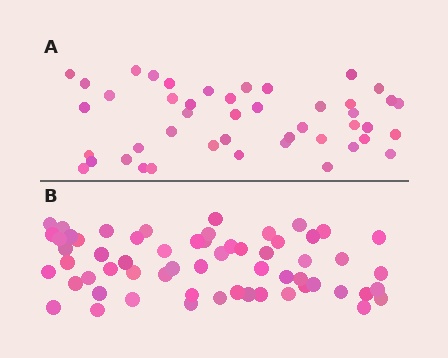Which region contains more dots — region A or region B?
Region B (the bottom region) has more dots.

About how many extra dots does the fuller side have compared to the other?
Region B has approximately 15 more dots than region A.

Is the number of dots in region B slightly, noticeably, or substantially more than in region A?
Region B has noticeably more, but not dramatically so. The ratio is roughly 1.3 to 1.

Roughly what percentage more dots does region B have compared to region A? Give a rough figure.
About 35% more.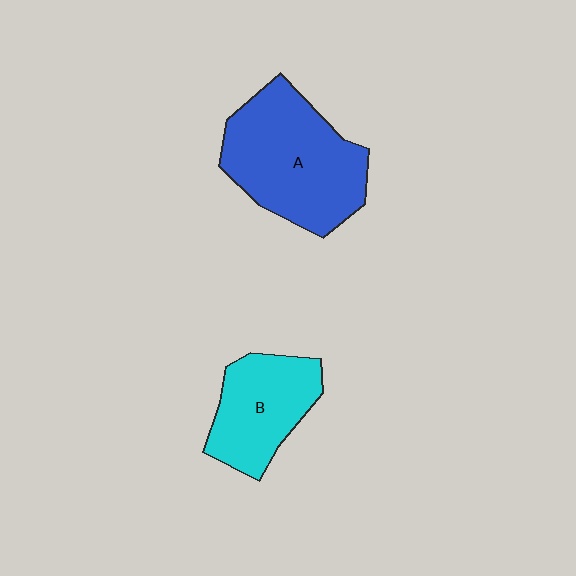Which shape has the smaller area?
Shape B (cyan).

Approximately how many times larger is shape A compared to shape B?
Approximately 1.5 times.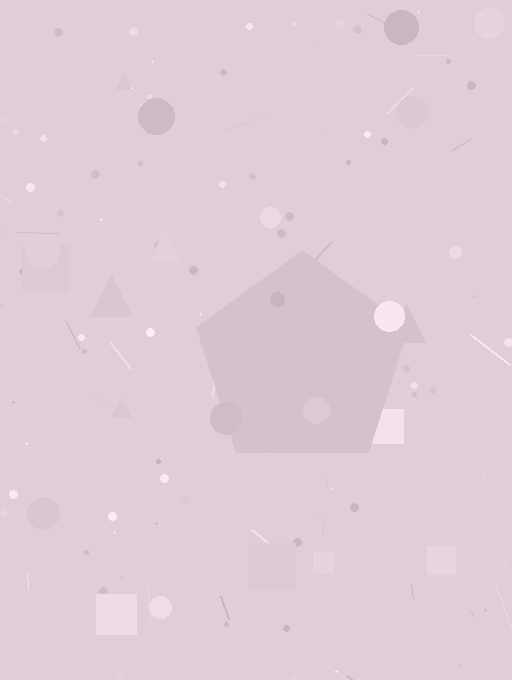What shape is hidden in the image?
A pentagon is hidden in the image.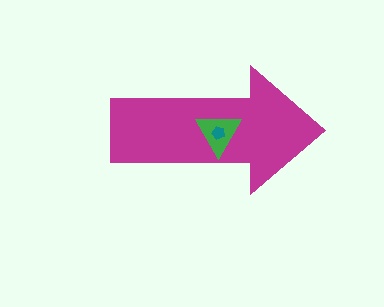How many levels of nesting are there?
3.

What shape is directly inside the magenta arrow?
The green triangle.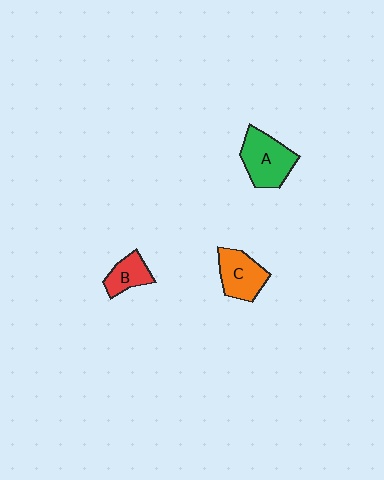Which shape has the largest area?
Shape A (green).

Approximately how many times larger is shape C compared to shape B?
Approximately 1.4 times.